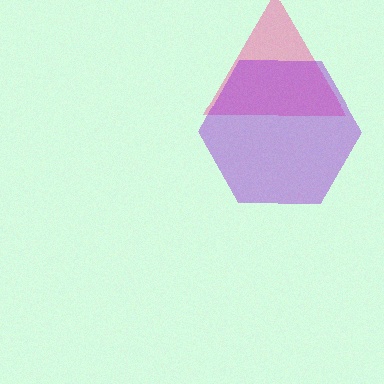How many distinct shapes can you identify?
There are 2 distinct shapes: a pink triangle, a purple hexagon.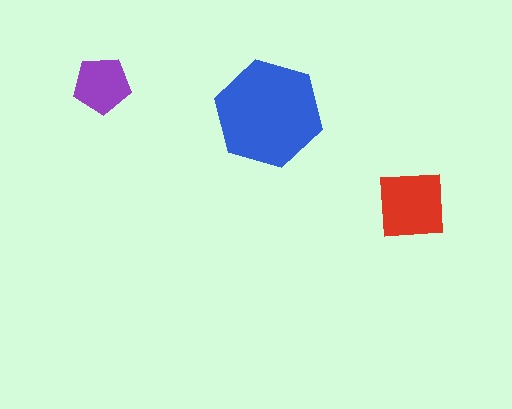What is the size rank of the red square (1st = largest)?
2nd.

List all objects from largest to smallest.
The blue hexagon, the red square, the purple pentagon.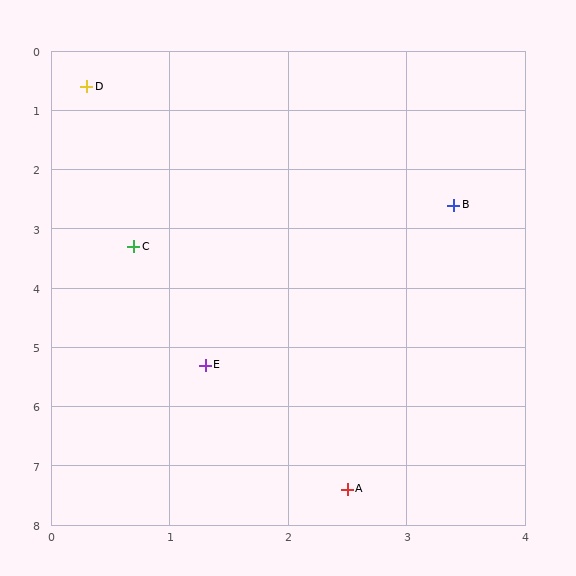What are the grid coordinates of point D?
Point D is at approximately (0.3, 0.6).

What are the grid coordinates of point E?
Point E is at approximately (1.3, 5.3).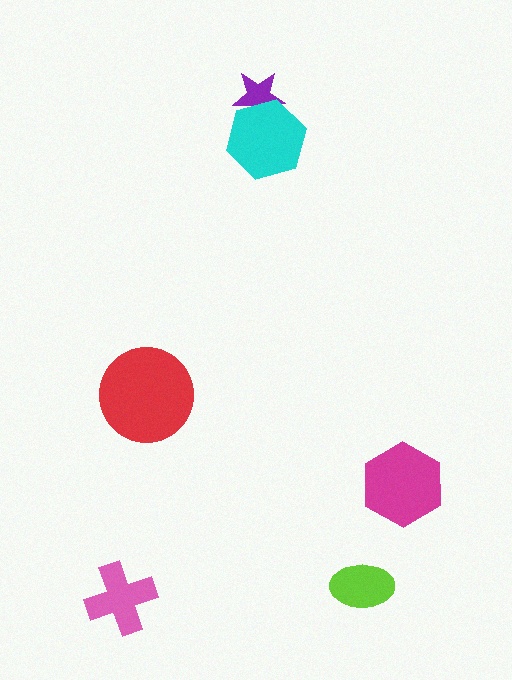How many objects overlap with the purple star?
1 object overlaps with the purple star.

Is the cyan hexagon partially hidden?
No, no other shape covers it.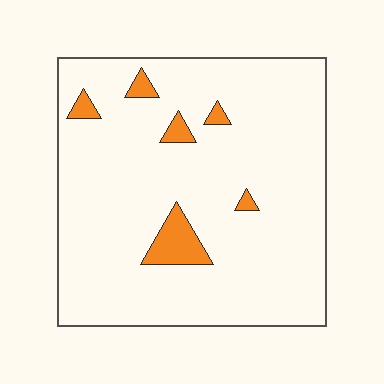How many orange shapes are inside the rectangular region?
6.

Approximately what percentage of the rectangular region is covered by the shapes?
Approximately 5%.